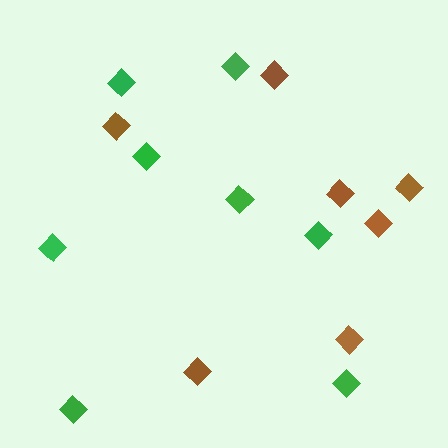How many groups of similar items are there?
There are 2 groups: one group of brown diamonds (7) and one group of green diamonds (8).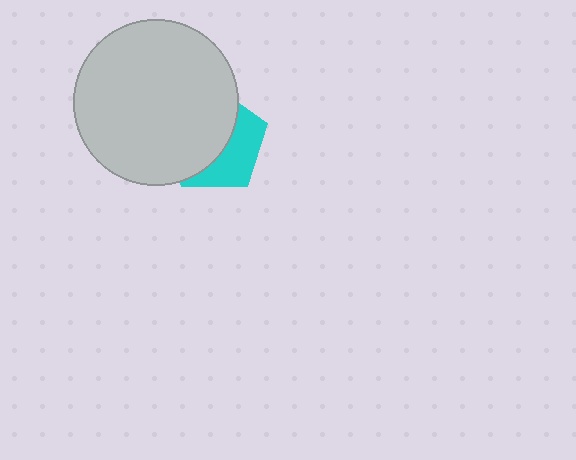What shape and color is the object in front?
The object in front is a light gray circle.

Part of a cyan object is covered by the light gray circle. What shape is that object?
It is a pentagon.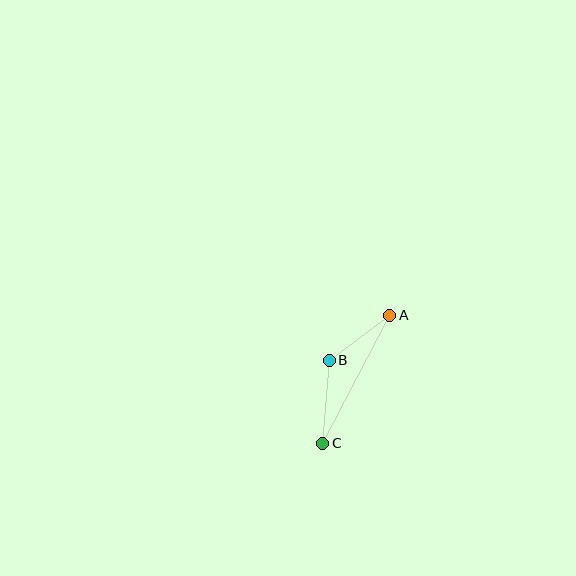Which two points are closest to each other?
Points A and B are closest to each other.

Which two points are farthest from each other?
Points A and C are farthest from each other.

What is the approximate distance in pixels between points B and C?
The distance between B and C is approximately 83 pixels.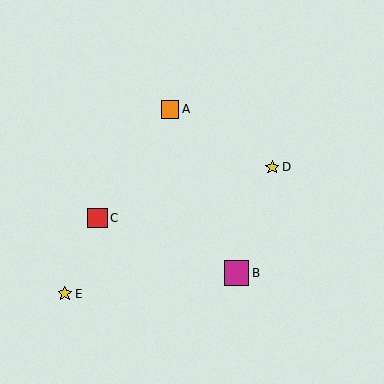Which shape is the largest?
The magenta square (labeled B) is the largest.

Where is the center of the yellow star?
The center of the yellow star is at (65, 294).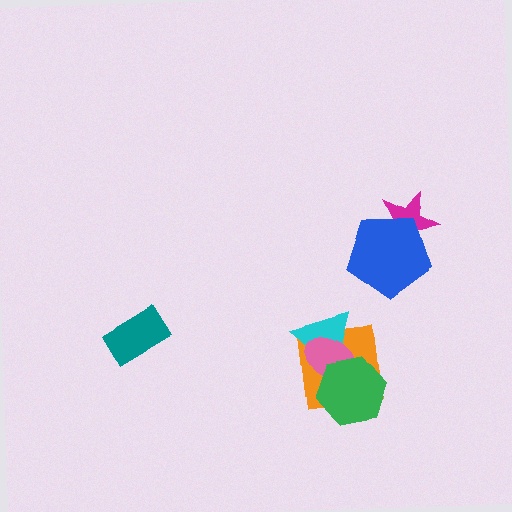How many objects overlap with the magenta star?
1 object overlaps with the magenta star.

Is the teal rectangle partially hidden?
No, no other shape covers it.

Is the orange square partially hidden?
Yes, it is partially covered by another shape.